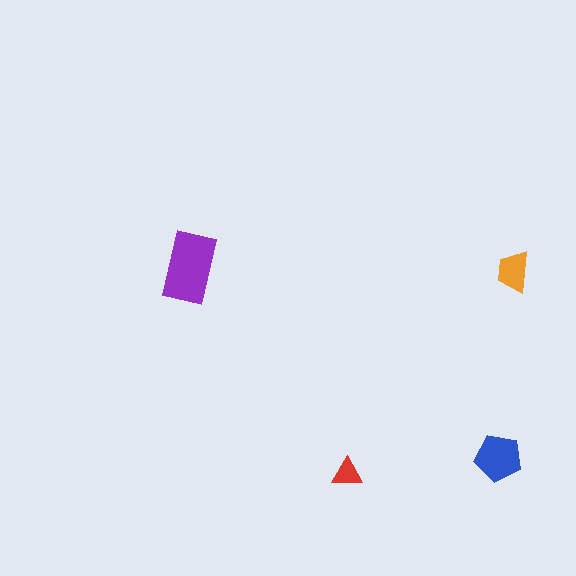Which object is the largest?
The purple rectangle.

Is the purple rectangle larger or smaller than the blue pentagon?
Larger.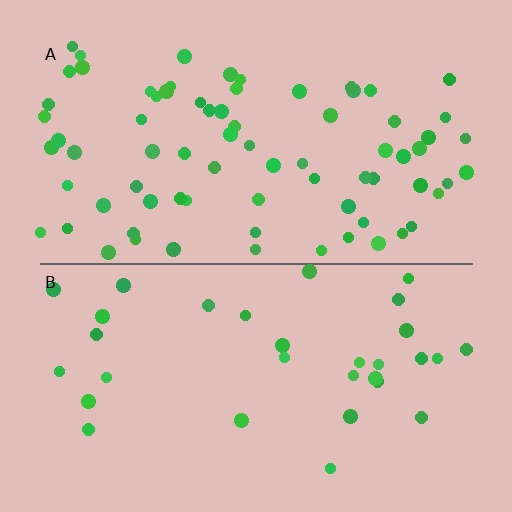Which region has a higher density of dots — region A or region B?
A (the top).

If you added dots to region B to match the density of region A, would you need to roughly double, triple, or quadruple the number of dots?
Approximately double.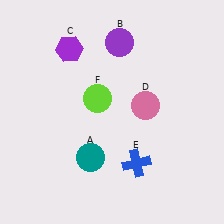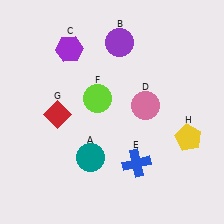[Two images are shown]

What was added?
A red diamond (G), a yellow pentagon (H) were added in Image 2.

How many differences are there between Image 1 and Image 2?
There are 2 differences between the two images.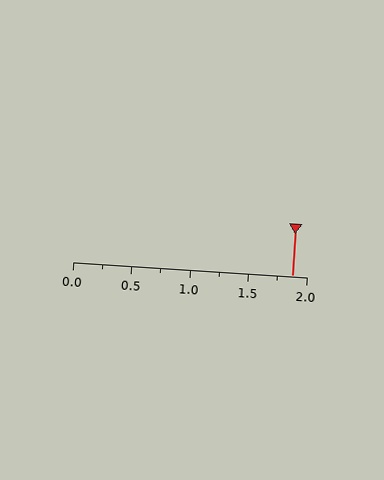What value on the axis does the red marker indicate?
The marker indicates approximately 1.88.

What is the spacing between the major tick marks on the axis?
The major ticks are spaced 0.5 apart.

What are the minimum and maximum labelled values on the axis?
The axis runs from 0.0 to 2.0.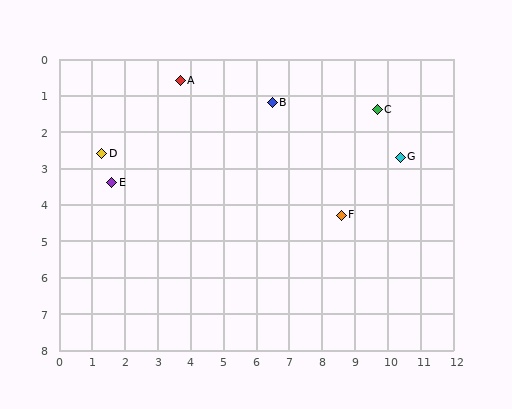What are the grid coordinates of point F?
Point F is at approximately (8.6, 4.3).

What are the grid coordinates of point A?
Point A is at approximately (3.7, 0.6).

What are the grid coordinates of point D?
Point D is at approximately (1.3, 2.6).